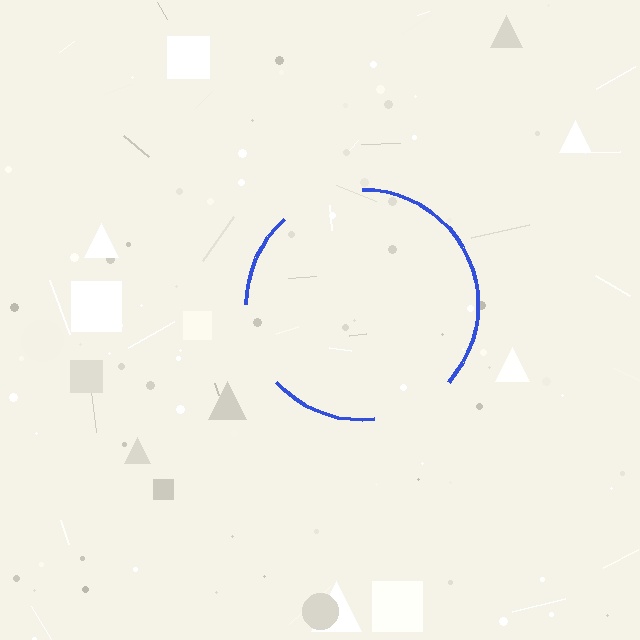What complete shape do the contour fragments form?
The contour fragments form a circle.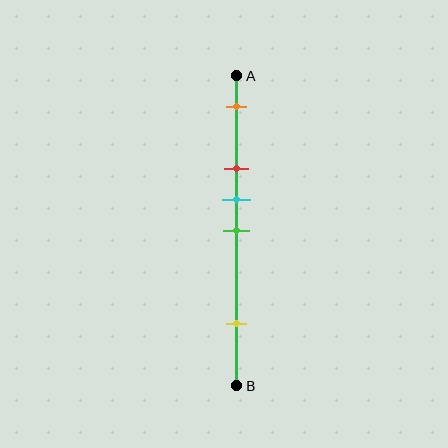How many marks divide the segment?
There are 5 marks dividing the segment.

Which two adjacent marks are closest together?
The cyan and green marks are the closest adjacent pair.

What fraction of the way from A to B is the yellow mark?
The yellow mark is approximately 80% (0.8) of the way from A to B.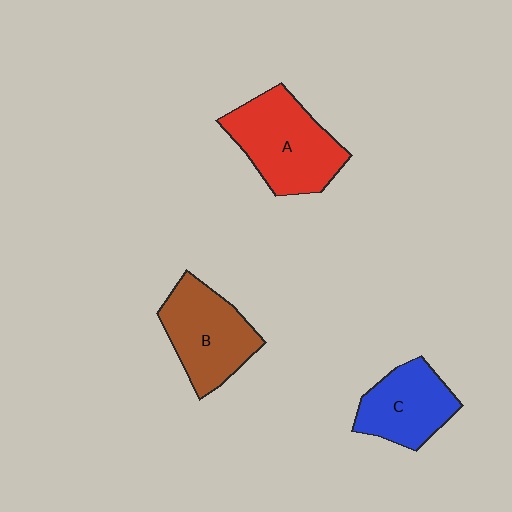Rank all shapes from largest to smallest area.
From largest to smallest: A (red), B (brown), C (blue).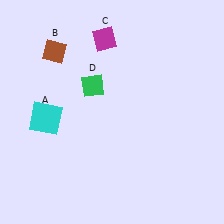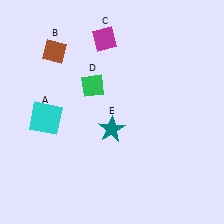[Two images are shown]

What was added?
A teal star (E) was added in Image 2.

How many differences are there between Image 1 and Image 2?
There is 1 difference between the two images.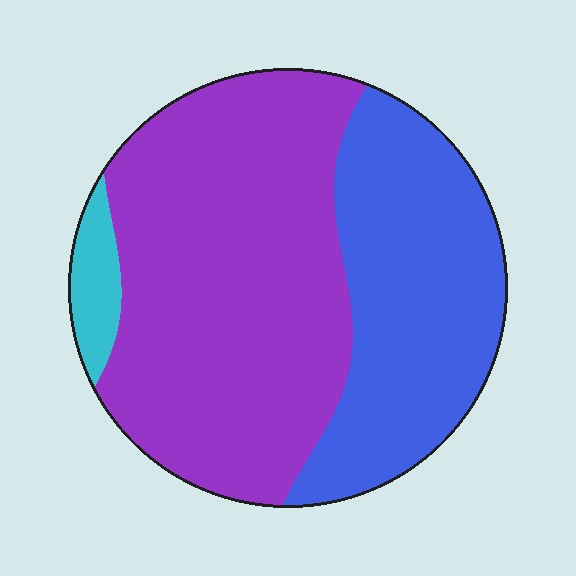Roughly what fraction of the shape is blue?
Blue covers around 35% of the shape.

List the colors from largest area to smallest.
From largest to smallest: purple, blue, cyan.